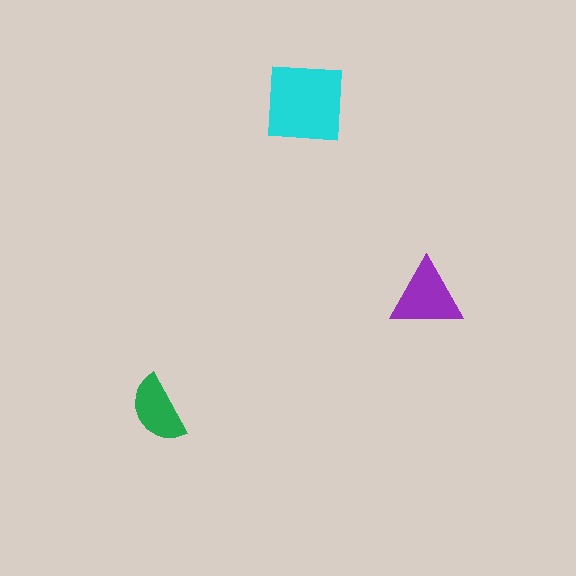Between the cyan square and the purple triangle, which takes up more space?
The cyan square.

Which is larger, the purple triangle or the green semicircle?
The purple triangle.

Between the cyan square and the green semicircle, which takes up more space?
The cyan square.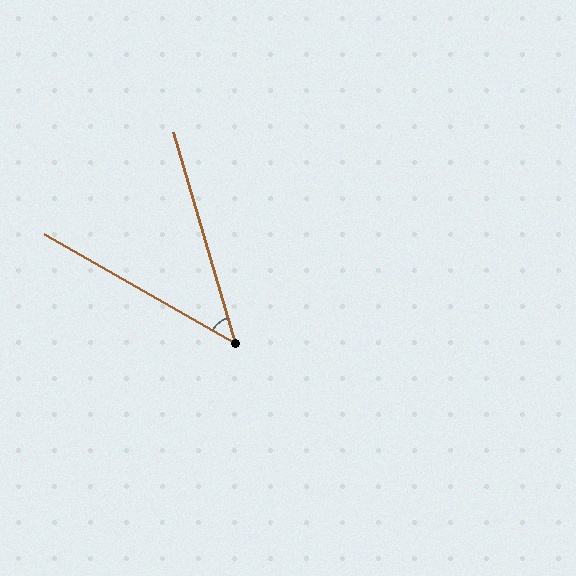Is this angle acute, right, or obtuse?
It is acute.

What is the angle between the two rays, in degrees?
Approximately 44 degrees.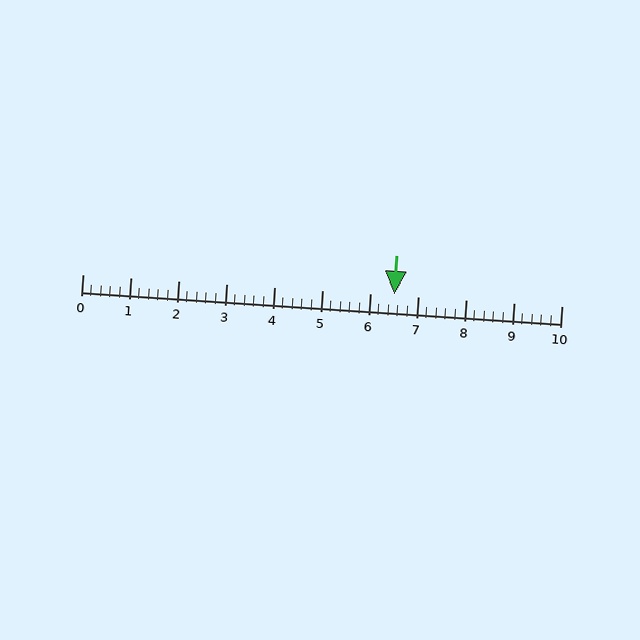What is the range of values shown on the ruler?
The ruler shows values from 0 to 10.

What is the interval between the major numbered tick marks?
The major tick marks are spaced 1 units apart.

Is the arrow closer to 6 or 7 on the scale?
The arrow is closer to 7.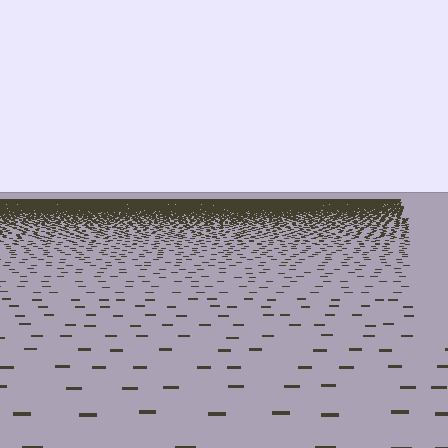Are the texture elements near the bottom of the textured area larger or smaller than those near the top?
Larger. Near the bottom, elements are closer to the viewer and appear at a bigger on-screen size.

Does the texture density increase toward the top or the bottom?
Density increases toward the top.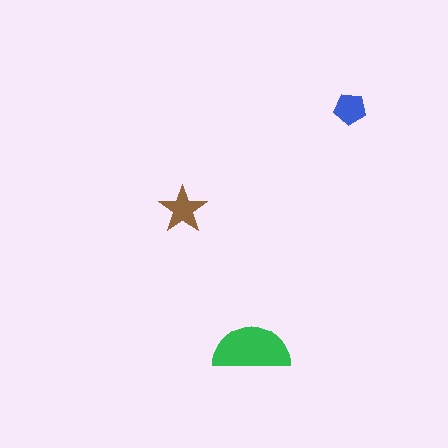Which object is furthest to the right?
The blue pentagon is rightmost.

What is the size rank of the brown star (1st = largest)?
2nd.